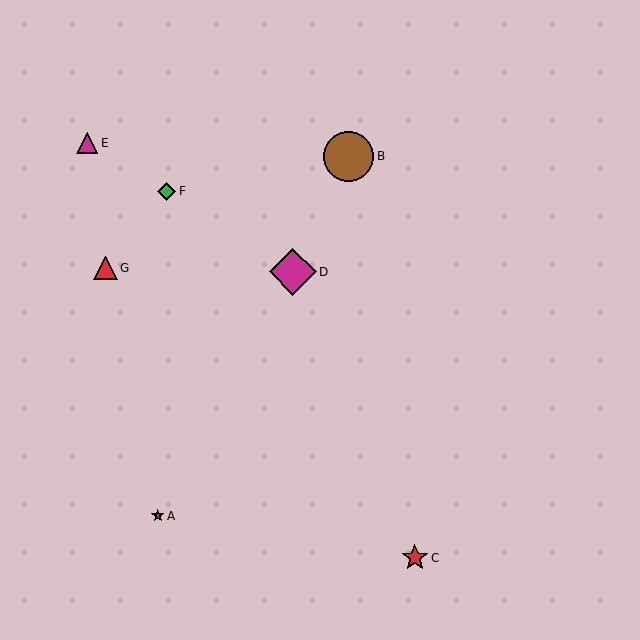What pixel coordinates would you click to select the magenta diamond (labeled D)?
Click at (293, 272) to select the magenta diamond D.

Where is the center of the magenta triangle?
The center of the magenta triangle is at (87, 143).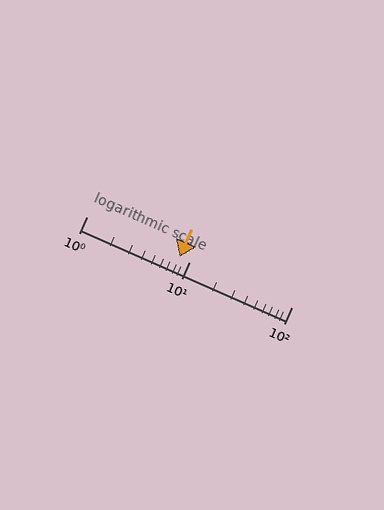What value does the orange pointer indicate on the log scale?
The pointer indicates approximately 8.1.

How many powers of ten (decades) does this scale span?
The scale spans 2 decades, from 1 to 100.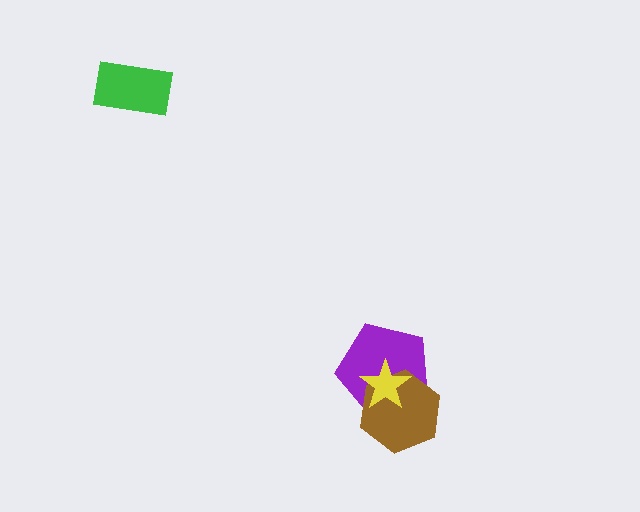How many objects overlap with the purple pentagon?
2 objects overlap with the purple pentagon.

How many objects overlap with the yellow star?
2 objects overlap with the yellow star.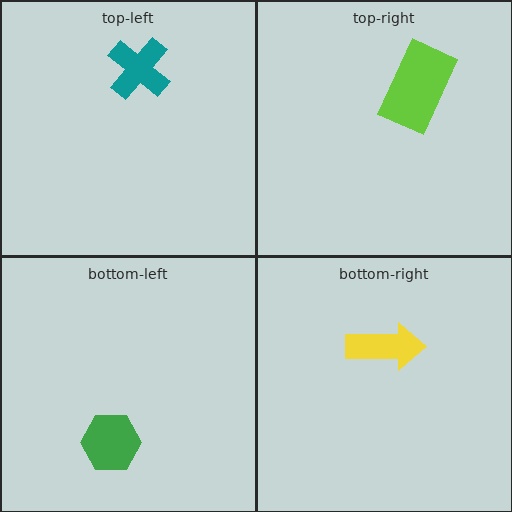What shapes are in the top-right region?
The lime rectangle.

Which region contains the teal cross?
The top-left region.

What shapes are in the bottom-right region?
The yellow arrow.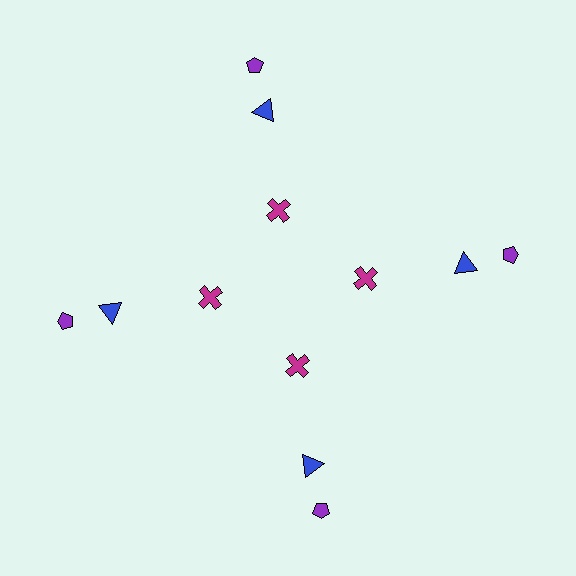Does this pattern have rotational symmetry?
Yes, this pattern has 4-fold rotational symmetry. It looks the same after rotating 90 degrees around the center.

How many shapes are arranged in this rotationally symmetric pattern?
There are 12 shapes, arranged in 4 groups of 3.